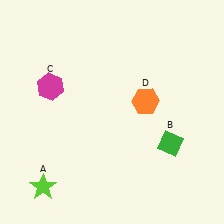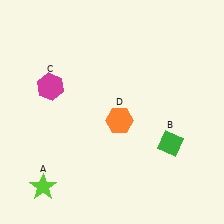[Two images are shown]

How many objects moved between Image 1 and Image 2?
1 object moved between the two images.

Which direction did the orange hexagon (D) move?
The orange hexagon (D) moved left.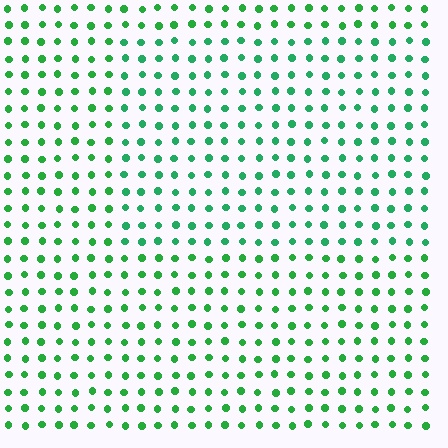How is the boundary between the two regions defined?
The boundary is defined purely by a slight shift in hue (about 18 degrees). Spacing, size, and orientation are identical on both sides.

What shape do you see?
I see a rectangle.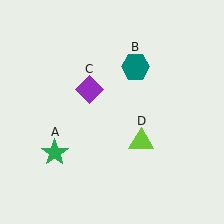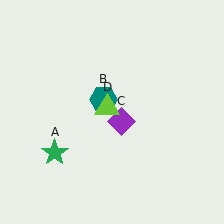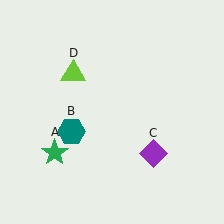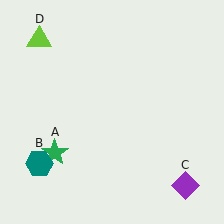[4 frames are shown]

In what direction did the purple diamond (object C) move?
The purple diamond (object C) moved down and to the right.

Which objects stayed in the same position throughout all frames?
Green star (object A) remained stationary.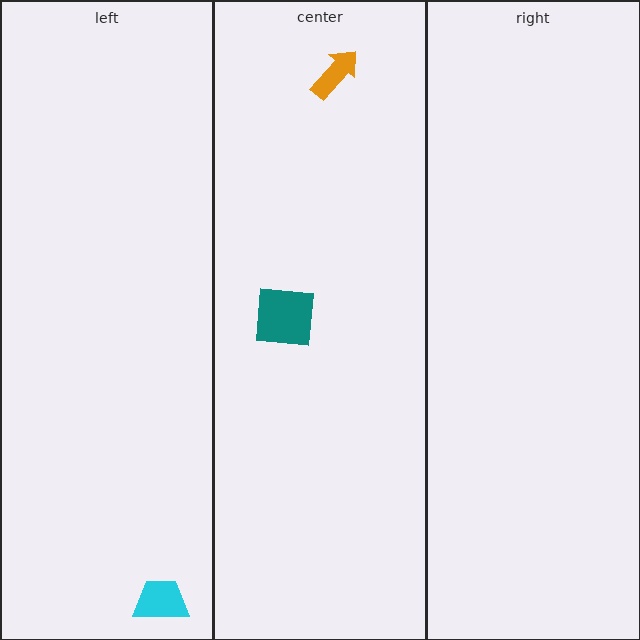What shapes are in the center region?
The teal square, the orange arrow.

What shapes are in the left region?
The cyan trapezoid.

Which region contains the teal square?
The center region.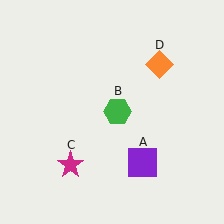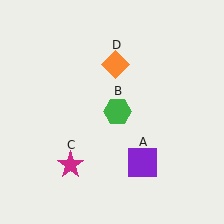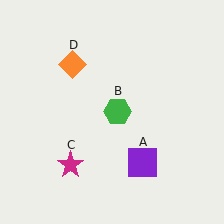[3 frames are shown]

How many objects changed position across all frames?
1 object changed position: orange diamond (object D).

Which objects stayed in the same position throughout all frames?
Purple square (object A) and green hexagon (object B) and magenta star (object C) remained stationary.